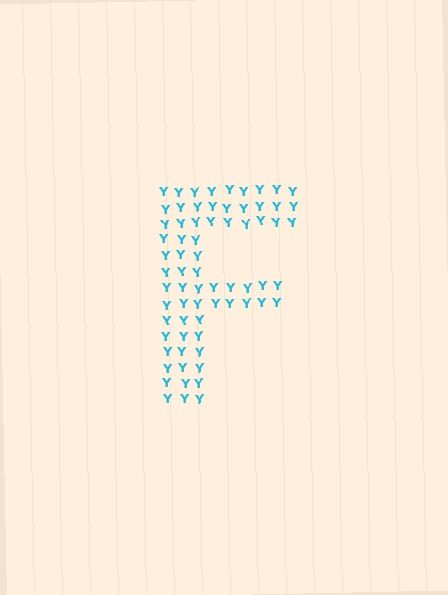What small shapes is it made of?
It is made of small letter Y's.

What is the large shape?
The large shape is the letter F.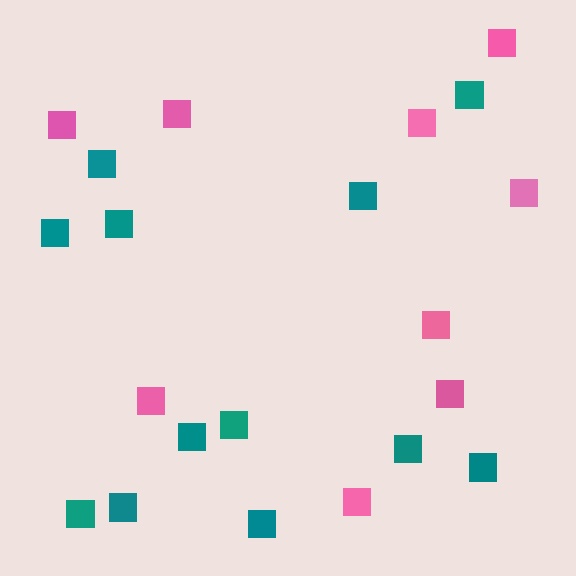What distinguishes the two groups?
There are 2 groups: one group of teal squares (12) and one group of pink squares (9).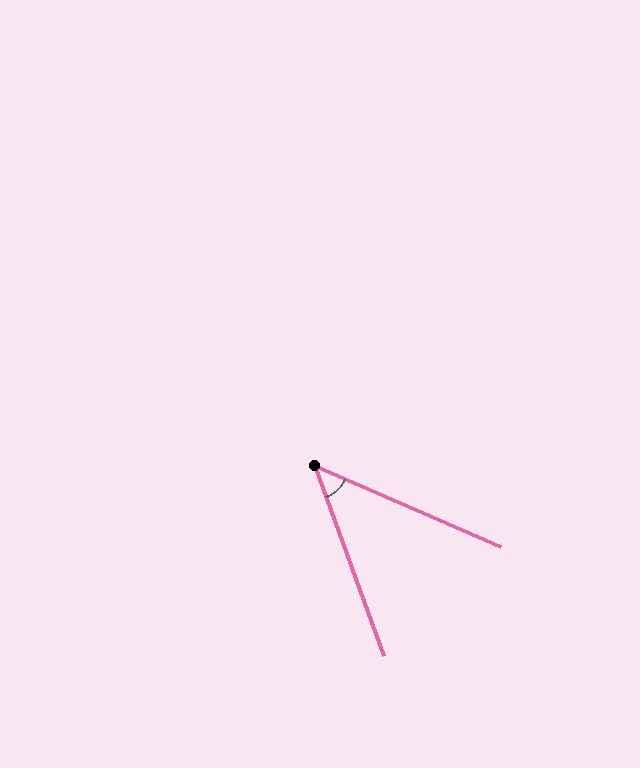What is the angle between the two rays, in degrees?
Approximately 47 degrees.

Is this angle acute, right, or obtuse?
It is acute.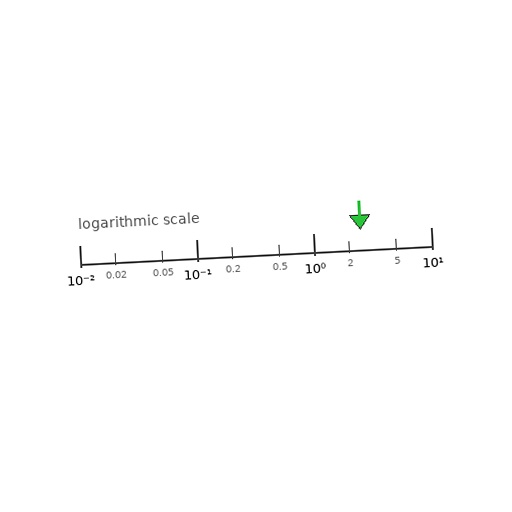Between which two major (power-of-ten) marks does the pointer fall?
The pointer is between 1 and 10.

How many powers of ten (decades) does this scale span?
The scale spans 3 decades, from 0.01 to 10.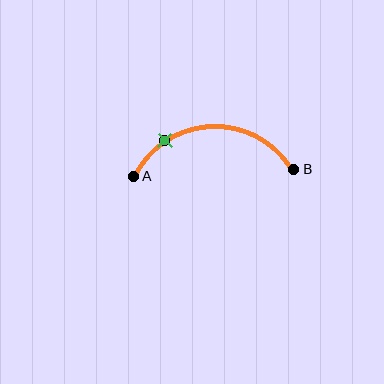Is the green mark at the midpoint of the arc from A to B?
No. The green mark lies on the arc but is closer to endpoint A. The arc midpoint would be at the point on the curve equidistant along the arc from both A and B.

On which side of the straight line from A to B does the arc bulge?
The arc bulges above the straight line connecting A and B.